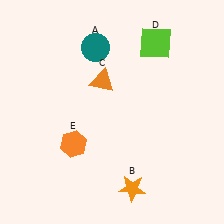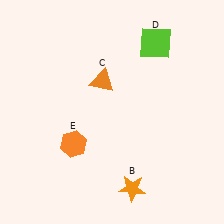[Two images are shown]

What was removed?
The teal circle (A) was removed in Image 2.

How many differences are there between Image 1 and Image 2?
There is 1 difference between the two images.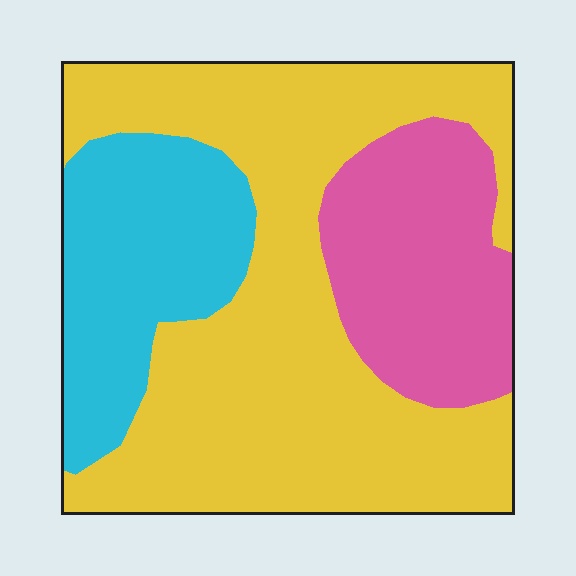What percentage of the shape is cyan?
Cyan covers about 20% of the shape.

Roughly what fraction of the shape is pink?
Pink covers 22% of the shape.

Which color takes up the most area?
Yellow, at roughly 55%.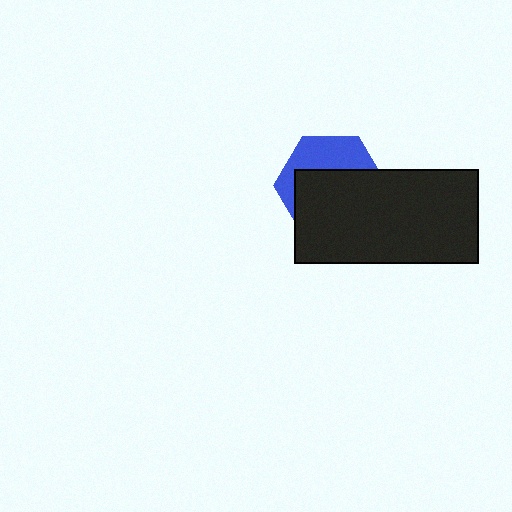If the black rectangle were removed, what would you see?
You would see the complete blue hexagon.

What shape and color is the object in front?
The object in front is a black rectangle.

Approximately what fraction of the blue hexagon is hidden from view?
Roughly 63% of the blue hexagon is hidden behind the black rectangle.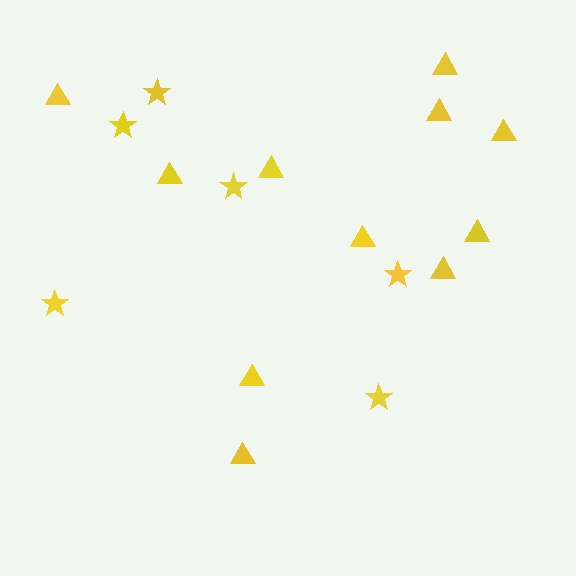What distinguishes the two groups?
There are 2 groups: one group of stars (6) and one group of triangles (11).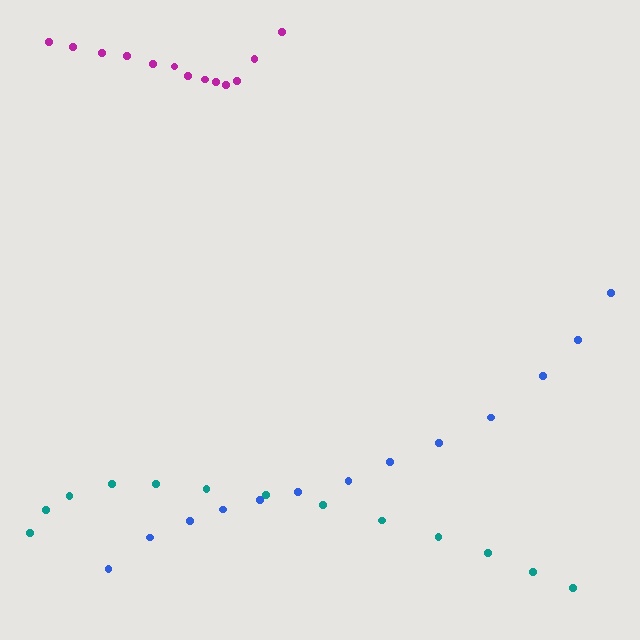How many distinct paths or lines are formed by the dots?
There are 3 distinct paths.